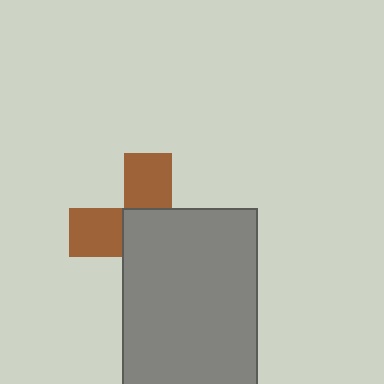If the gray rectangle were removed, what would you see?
You would see the complete brown cross.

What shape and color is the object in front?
The object in front is a gray rectangle.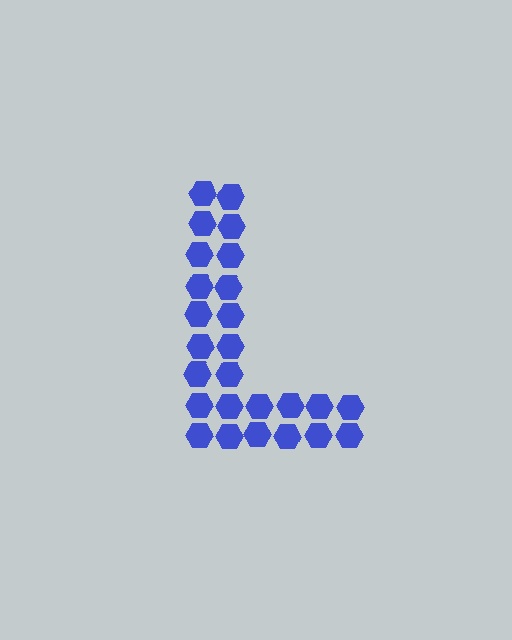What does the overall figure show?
The overall figure shows the letter L.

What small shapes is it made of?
It is made of small hexagons.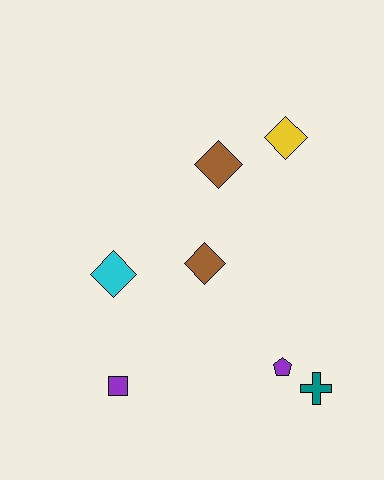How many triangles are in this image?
There are no triangles.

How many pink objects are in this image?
There are no pink objects.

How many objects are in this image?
There are 7 objects.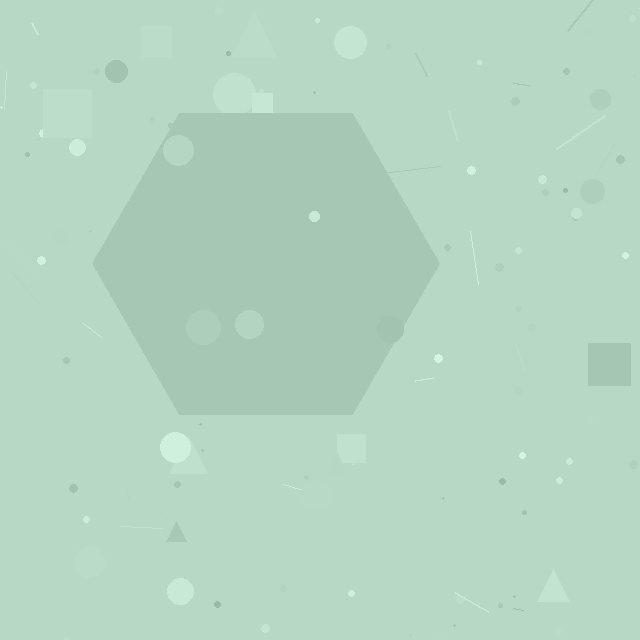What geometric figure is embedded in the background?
A hexagon is embedded in the background.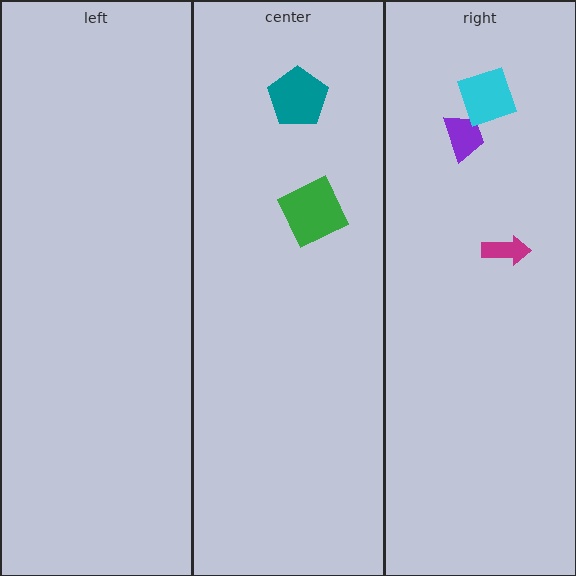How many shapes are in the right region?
3.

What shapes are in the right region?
The purple trapezoid, the cyan diamond, the magenta arrow.